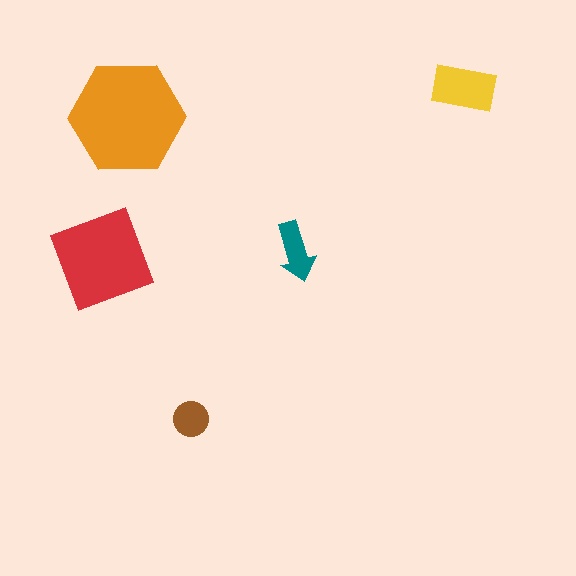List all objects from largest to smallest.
The orange hexagon, the red diamond, the yellow rectangle, the teal arrow, the brown circle.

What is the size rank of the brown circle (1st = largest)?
5th.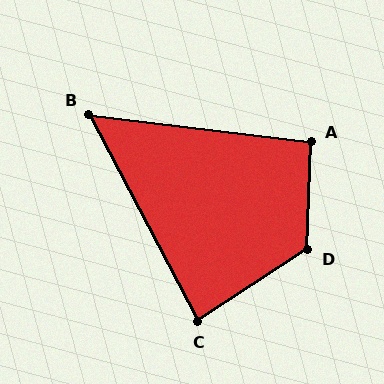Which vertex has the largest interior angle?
D, at approximately 125 degrees.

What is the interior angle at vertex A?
Approximately 95 degrees (obtuse).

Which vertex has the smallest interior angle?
B, at approximately 55 degrees.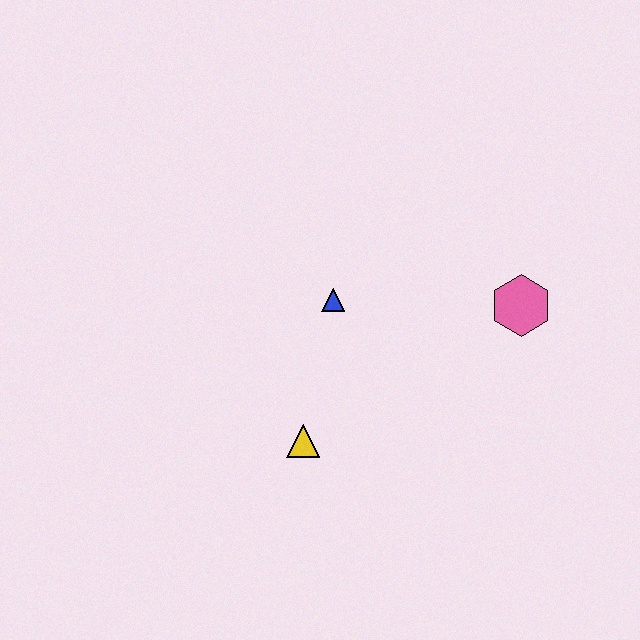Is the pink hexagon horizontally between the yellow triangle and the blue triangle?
No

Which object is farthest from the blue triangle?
The pink hexagon is farthest from the blue triangle.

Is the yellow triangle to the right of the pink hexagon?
No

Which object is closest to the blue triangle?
The yellow triangle is closest to the blue triangle.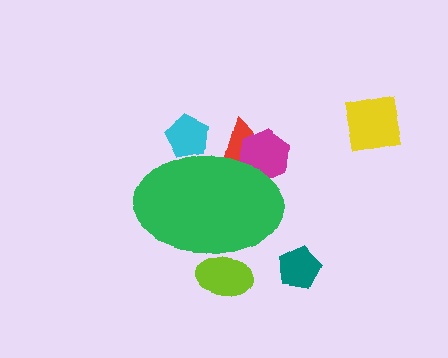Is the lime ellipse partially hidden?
Yes, the lime ellipse is partially hidden behind the green ellipse.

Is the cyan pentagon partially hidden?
Yes, the cyan pentagon is partially hidden behind the green ellipse.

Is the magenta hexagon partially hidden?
Yes, the magenta hexagon is partially hidden behind the green ellipse.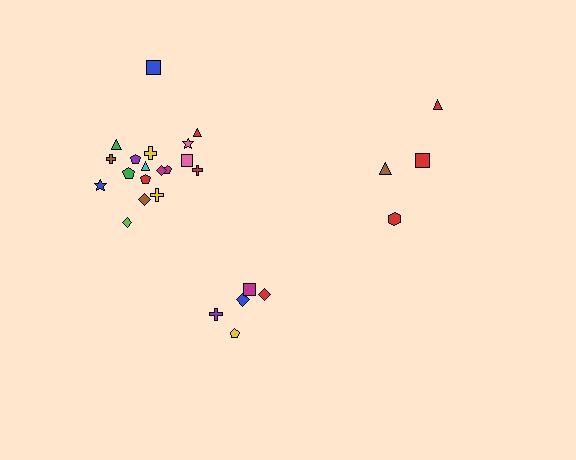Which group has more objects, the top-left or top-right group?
The top-left group.